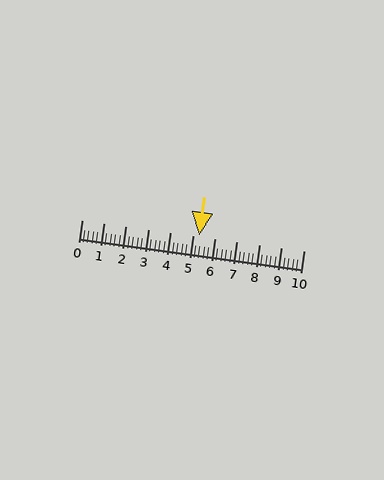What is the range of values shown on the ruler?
The ruler shows values from 0 to 10.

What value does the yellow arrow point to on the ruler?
The yellow arrow points to approximately 5.3.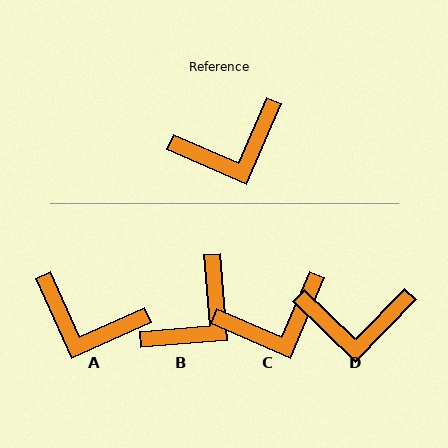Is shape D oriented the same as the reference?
No, it is off by about 21 degrees.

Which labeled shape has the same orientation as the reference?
C.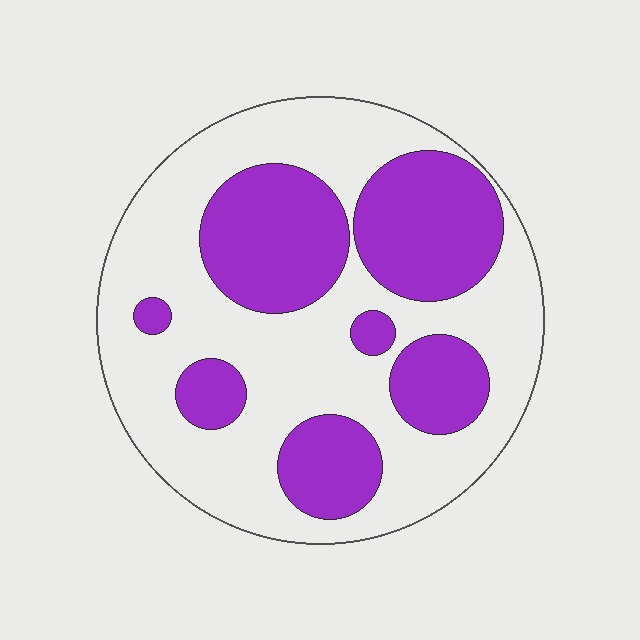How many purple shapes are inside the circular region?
7.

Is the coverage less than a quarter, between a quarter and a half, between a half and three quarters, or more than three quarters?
Between a quarter and a half.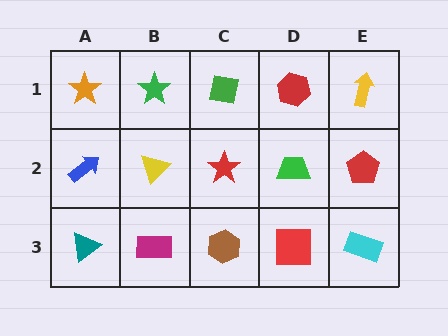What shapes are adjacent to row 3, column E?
A red pentagon (row 2, column E), a red square (row 3, column D).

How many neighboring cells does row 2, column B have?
4.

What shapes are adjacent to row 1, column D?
A green trapezoid (row 2, column D), a green square (row 1, column C), a yellow arrow (row 1, column E).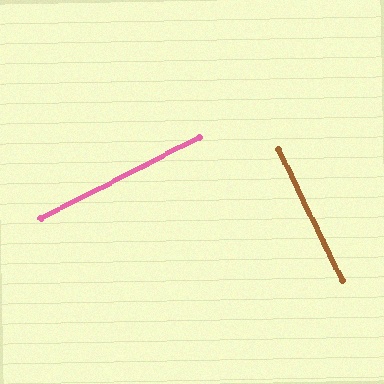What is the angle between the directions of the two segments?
Approximately 89 degrees.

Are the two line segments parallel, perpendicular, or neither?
Perpendicular — they meet at approximately 89°.